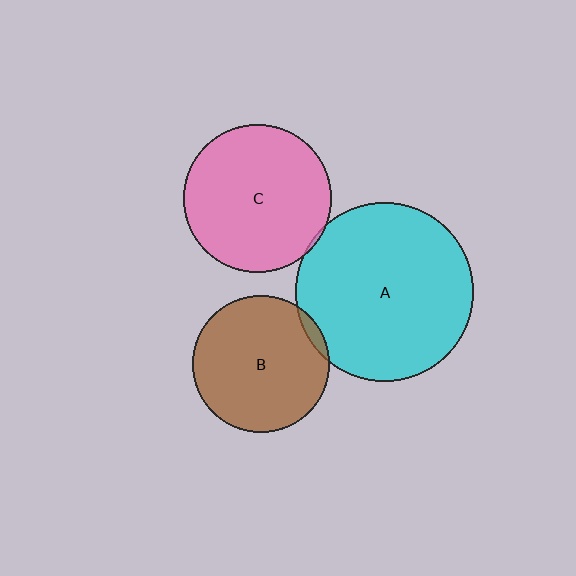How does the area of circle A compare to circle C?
Approximately 1.4 times.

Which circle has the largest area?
Circle A (cyan).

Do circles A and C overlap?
Yes.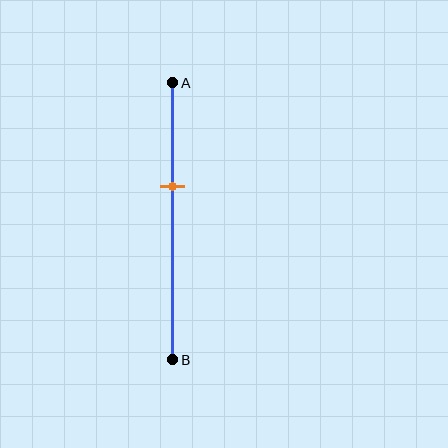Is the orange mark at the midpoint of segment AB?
No, the mark is at about 35% from A, not at the 50% midpoint.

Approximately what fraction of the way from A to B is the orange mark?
The orange mark is approximately 35% of the way from A to B.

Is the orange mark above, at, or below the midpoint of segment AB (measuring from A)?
The orange mark is above the midpoint of segment AB.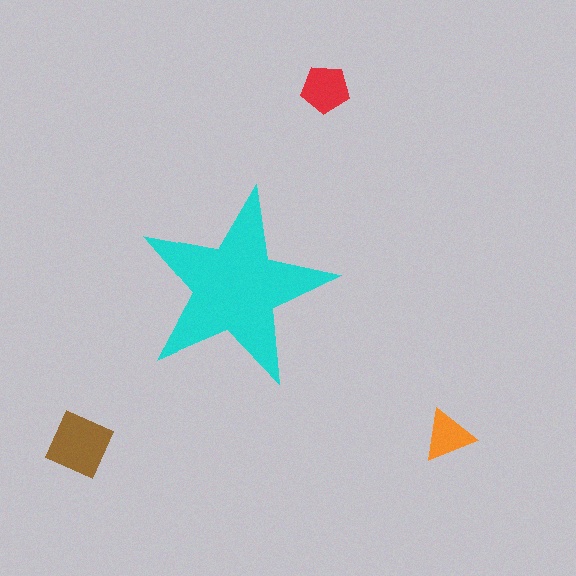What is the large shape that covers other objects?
A cyan star.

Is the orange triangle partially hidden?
No, the orange triangle is fully visible.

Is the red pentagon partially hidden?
No, the red pentagon is fully visible.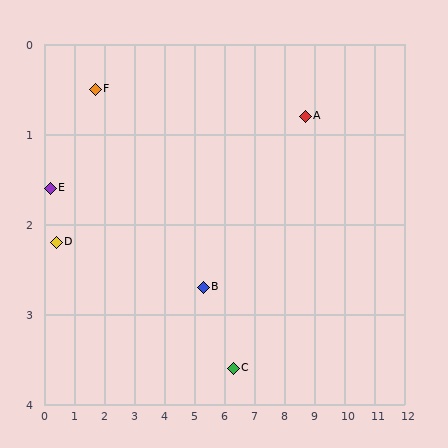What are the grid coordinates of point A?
Point A is at approximately (8.7, 0.8).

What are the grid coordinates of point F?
Point F is at approximately (1.7, 0.5).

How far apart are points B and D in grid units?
Points B and D are about 4.9 grid units apart.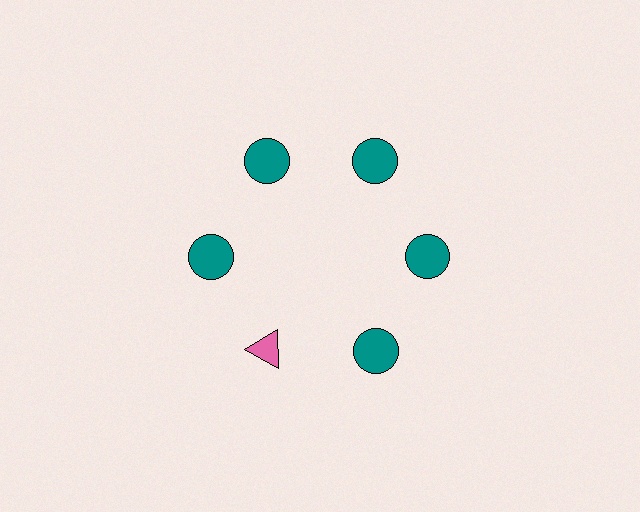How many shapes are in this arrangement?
There are 6 shapes arranged in a ring pattern.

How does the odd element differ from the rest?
It differs in both color (pink instead of teal) and shape (triangle instead of circle).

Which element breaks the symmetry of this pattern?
The pink triangle at roughly the 7 o'clock position breaks the symmetry. All other shapes are teal circles.